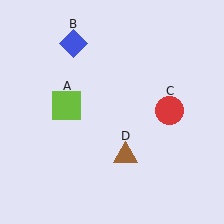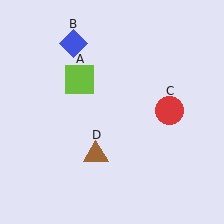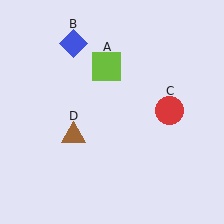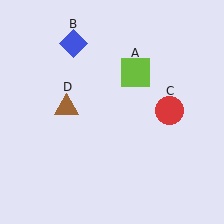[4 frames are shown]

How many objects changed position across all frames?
2 objects changed position: lime square (object A), brown triangle (object D).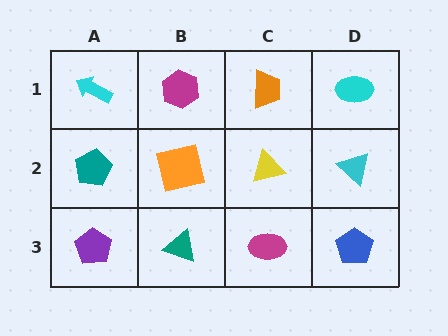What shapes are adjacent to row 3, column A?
A teal pentagon (row 2, column A), a teal triangle (row 3, column B).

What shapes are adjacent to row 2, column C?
An orange trapezoid (row 1, column C), a magenta ellipse (row 3, column C), an orange square (row 2, column B), a cyan triangle (row 2, column D).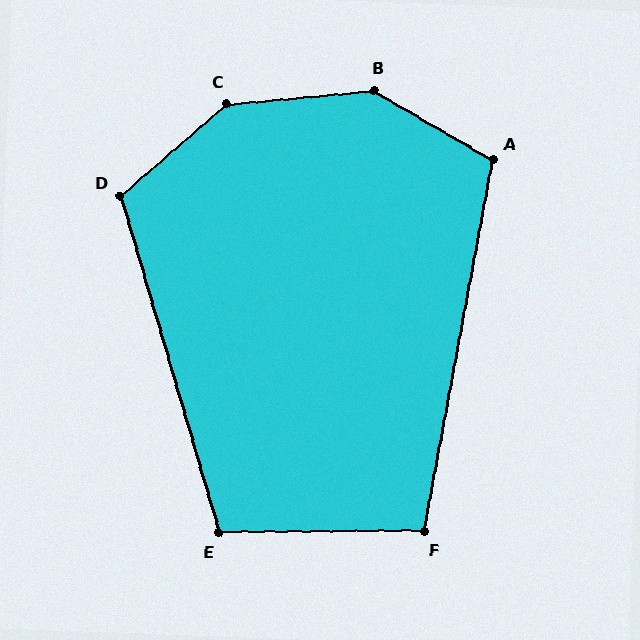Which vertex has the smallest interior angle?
F, at approximately 101 degrees.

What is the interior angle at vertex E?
Approximately 106 degrees (obtuse).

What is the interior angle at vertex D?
Approximately 114 degrees (obtuse).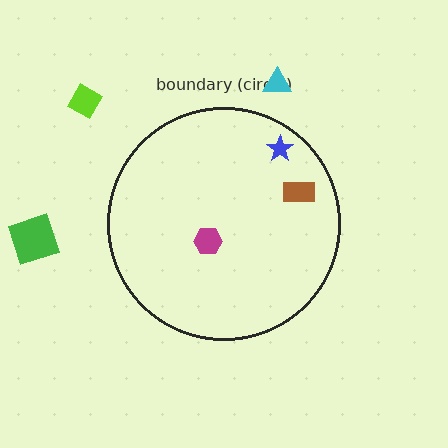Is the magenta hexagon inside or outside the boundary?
Inside.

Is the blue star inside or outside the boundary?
Inside.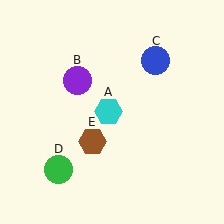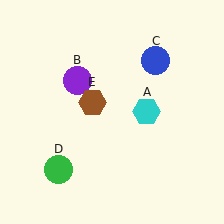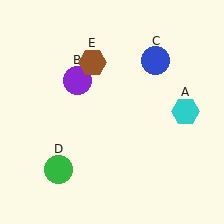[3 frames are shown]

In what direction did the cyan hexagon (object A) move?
The cyan hexagon (object A) moved right.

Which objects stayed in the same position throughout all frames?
Purple circle (object B) and blue circle (object C) and green circle (object D) remained stationary.